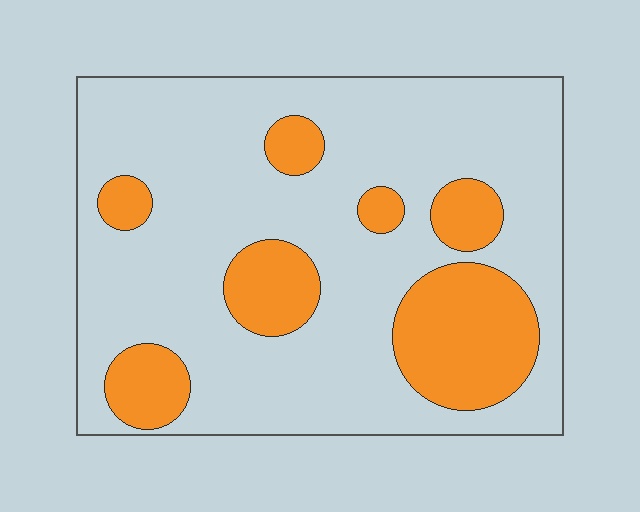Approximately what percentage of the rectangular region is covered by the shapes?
Approximately 25%.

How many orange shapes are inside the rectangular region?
7.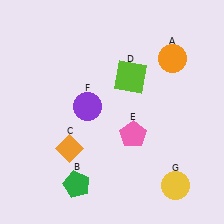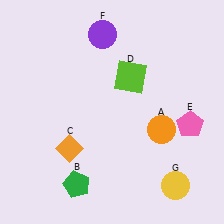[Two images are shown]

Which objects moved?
The objects that moved are: the orange circle (A), the pink pentagon (E), the purple circle (F).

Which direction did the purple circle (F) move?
The purple circle (F) moved up.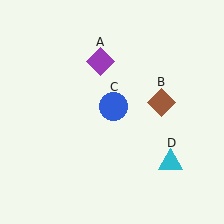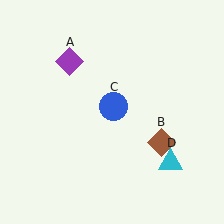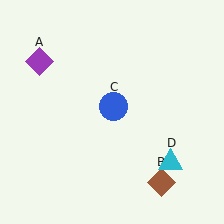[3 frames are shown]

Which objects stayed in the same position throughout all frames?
Blue circle (object C) and cyan triangle (object D) remained stationary.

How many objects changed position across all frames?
2 objects changed position: purple diamond (object A), brown diamond (object B).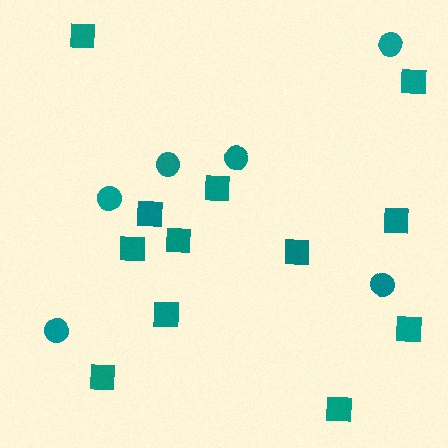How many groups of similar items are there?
There are 2 groups: one group of squares (12) and one group of circles (6).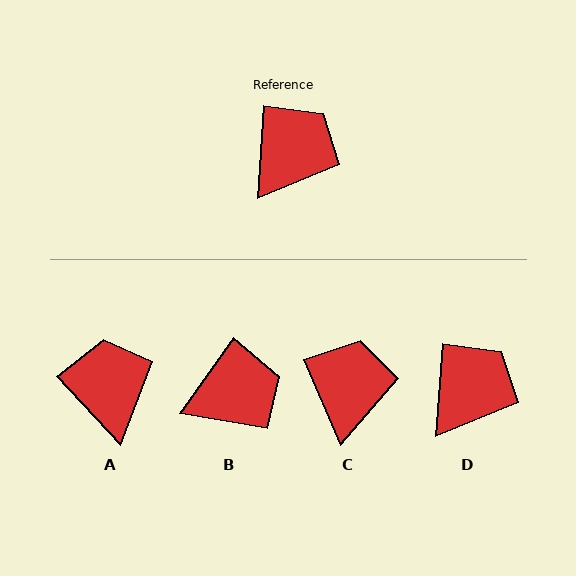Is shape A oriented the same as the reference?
No, it is off by about 47 degrees.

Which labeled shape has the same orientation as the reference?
D.